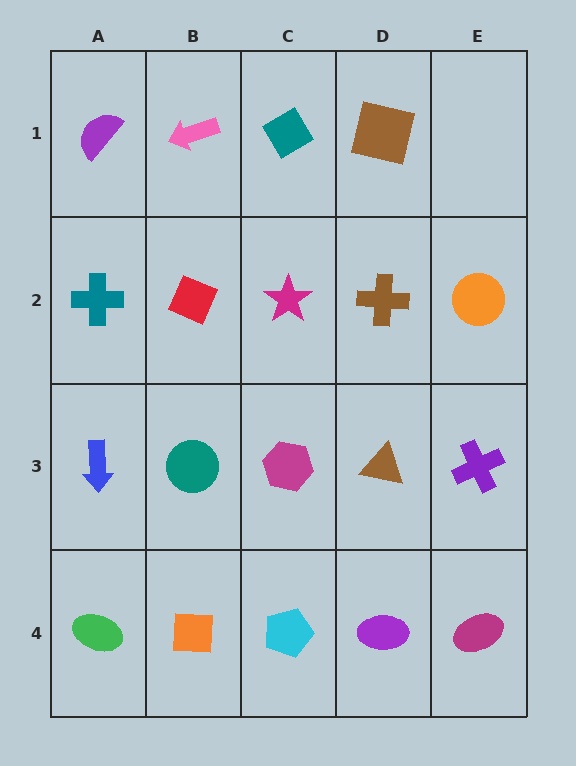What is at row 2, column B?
A red diamond.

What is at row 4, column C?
A cyan pentagon.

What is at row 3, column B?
A teal circle.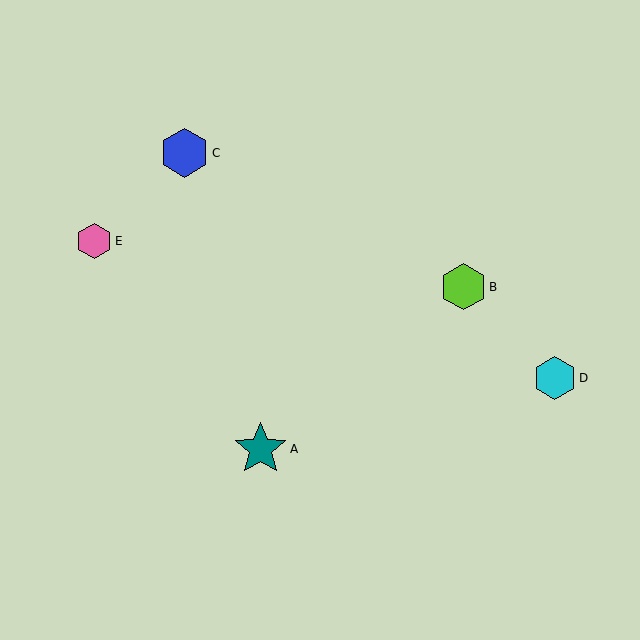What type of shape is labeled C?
Shape C is a blue hexagon.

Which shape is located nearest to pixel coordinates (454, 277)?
The lime hexagon (labeled B) at (463, 287) is nearest to that location.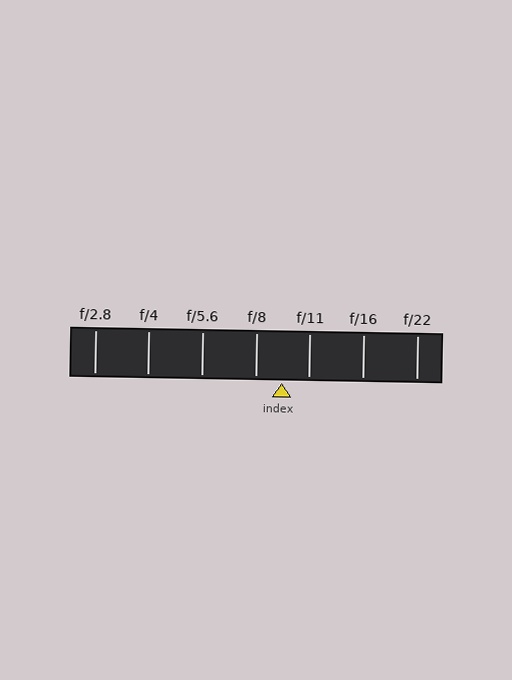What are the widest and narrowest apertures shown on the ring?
The widest aperture shown is f/2.8 and the narrowest is f/22.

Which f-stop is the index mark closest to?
The index mark is closest to f/8.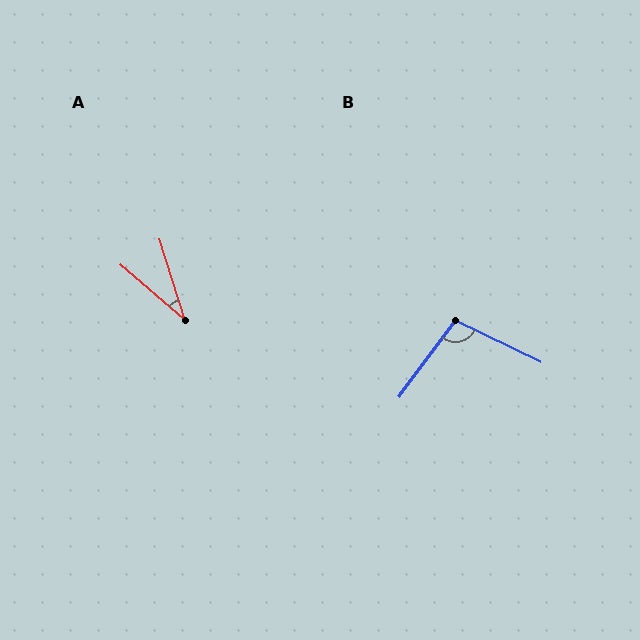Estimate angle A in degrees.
Approximately 32 degrees.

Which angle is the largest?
B, at approximately 100 degrees.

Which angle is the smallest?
A, at approximately 32 degrees.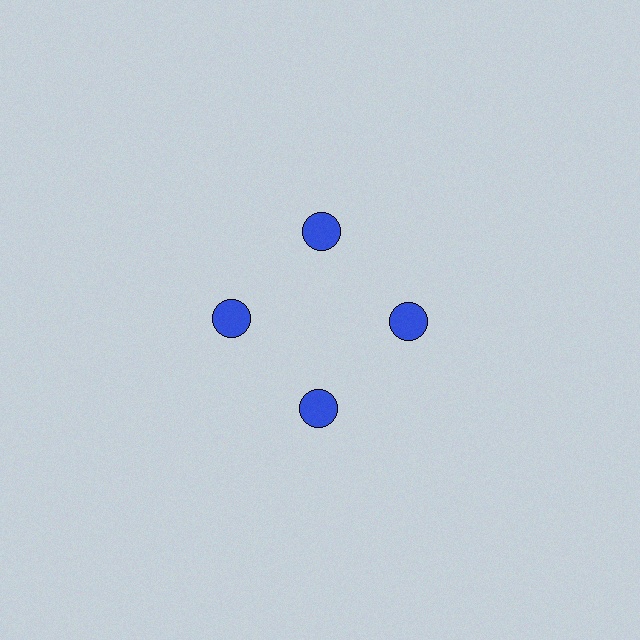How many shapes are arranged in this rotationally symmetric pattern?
There are 4 shapes, arranged in 4 groups of 1.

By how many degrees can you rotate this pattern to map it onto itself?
The pattern maps onto itself every 90 degrees of rotation.